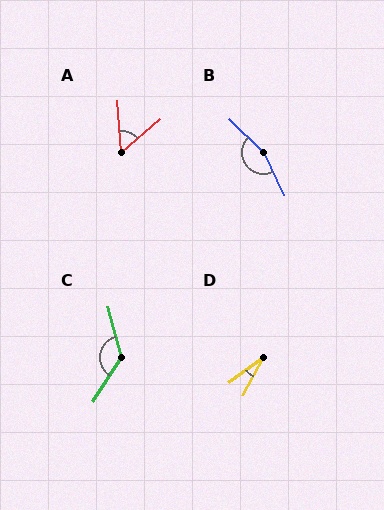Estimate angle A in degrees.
Approximately 52 degrees.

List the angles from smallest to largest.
D (25°), A (52°), C (132°), B (160°).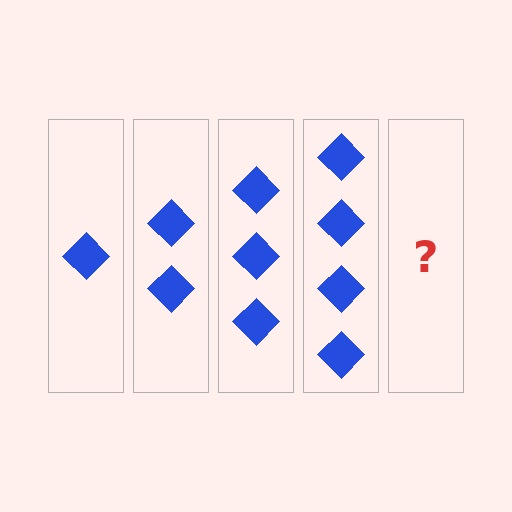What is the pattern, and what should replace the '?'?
The pattern is that each step adds one more diamond. The '?' should be 5 diamonds.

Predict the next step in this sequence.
The next step is 5 diamonds.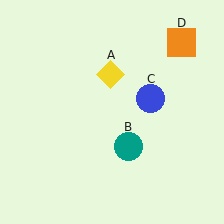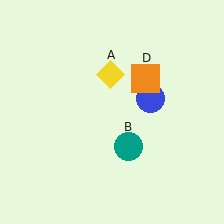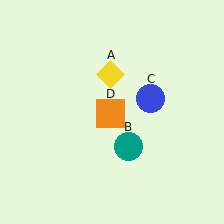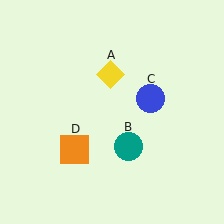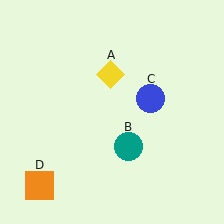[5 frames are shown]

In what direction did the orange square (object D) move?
The orange square (object D) moved down and to the left.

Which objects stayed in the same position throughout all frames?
Yellow diamond (object A) and teal circle (object B) and blue circle (object C) remained stationary.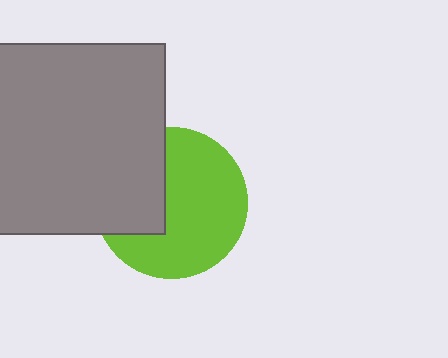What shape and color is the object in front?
The object in front is a gray square.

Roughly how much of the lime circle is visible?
Most of it is visible (roughly 65%).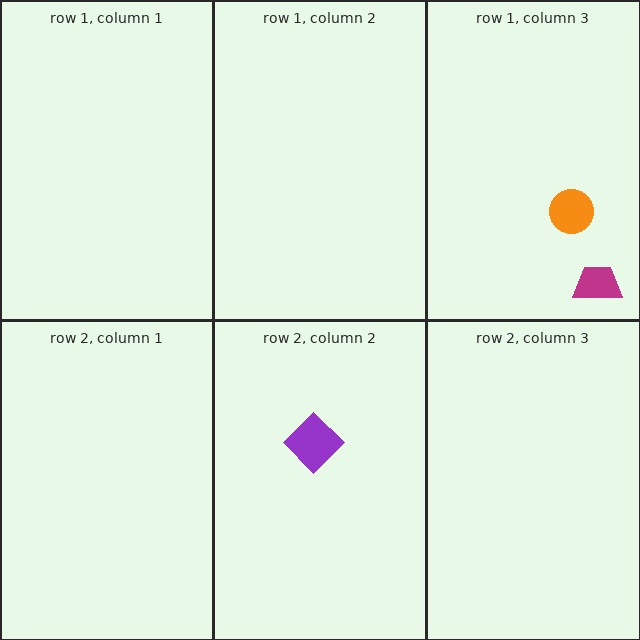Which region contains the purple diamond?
The row 2, column 2 region.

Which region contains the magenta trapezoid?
The row 1, column 3 region.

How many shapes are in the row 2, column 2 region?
1.